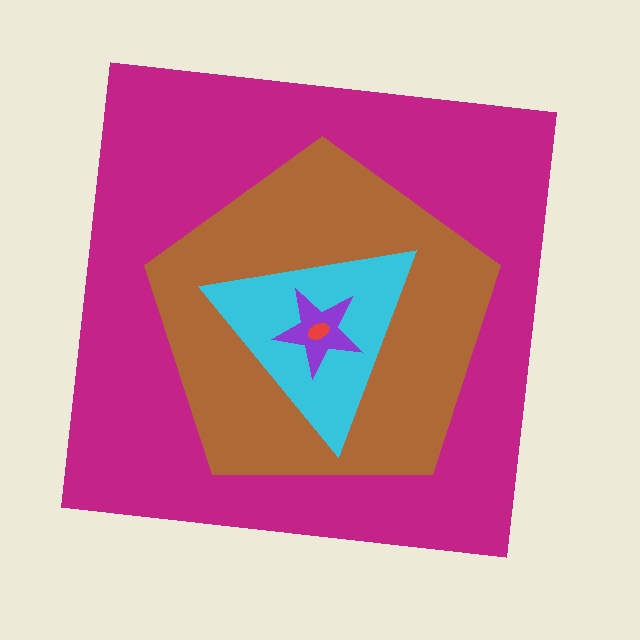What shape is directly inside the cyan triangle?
The purple star.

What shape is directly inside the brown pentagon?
The cyan triangle.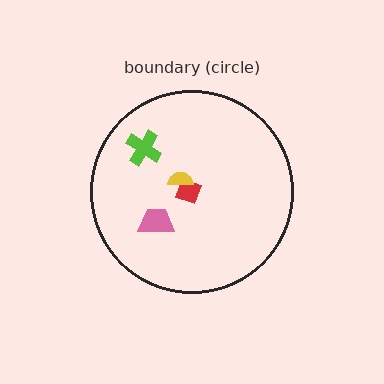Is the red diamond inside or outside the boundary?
Inside.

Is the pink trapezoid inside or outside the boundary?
Inside.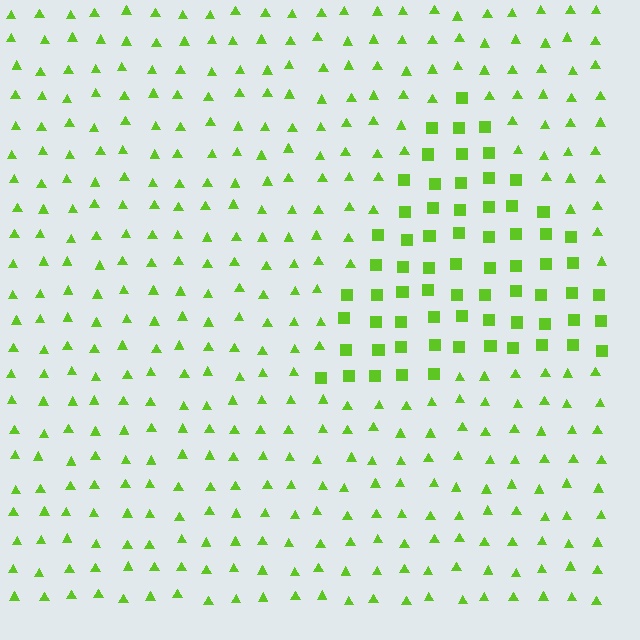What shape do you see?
I see a triangle.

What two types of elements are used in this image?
The image uses squares inside the triangle region and triangles outside it.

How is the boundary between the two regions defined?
The boundary is defined by a change in element shape: squares inside vs. triangles outside. All elements share the same color and spacing.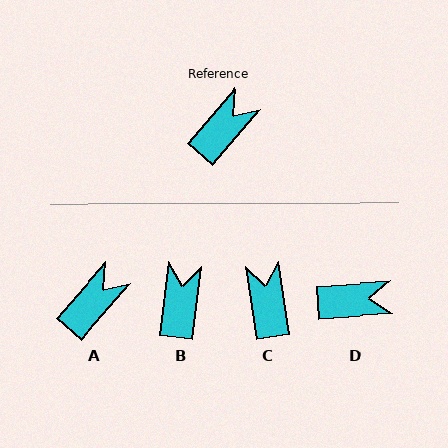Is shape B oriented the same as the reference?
No, it is off by about 34 degrees.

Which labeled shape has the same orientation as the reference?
A.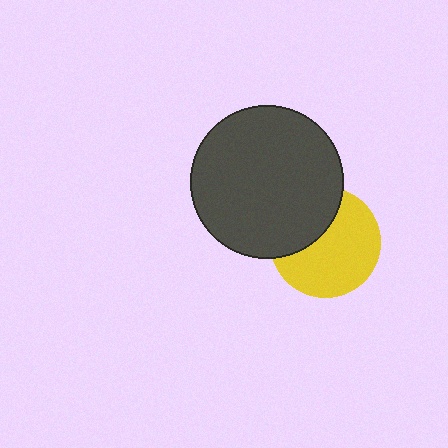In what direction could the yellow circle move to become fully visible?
The yellow circle could move toward the lower-right. That would shift it out from behind the dark gray circle entirely.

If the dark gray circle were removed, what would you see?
You would see the complete yellow circle.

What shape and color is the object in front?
The object in front is a dark gray circle.